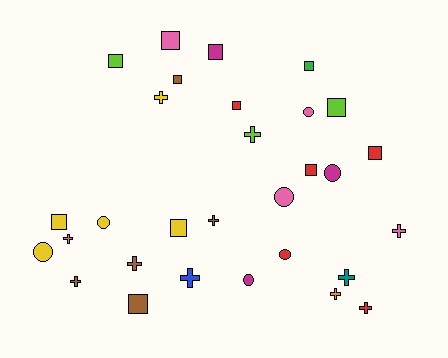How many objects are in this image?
There are 30 objects.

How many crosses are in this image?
There are 11 crosses.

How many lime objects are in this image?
There are 3 lime objects.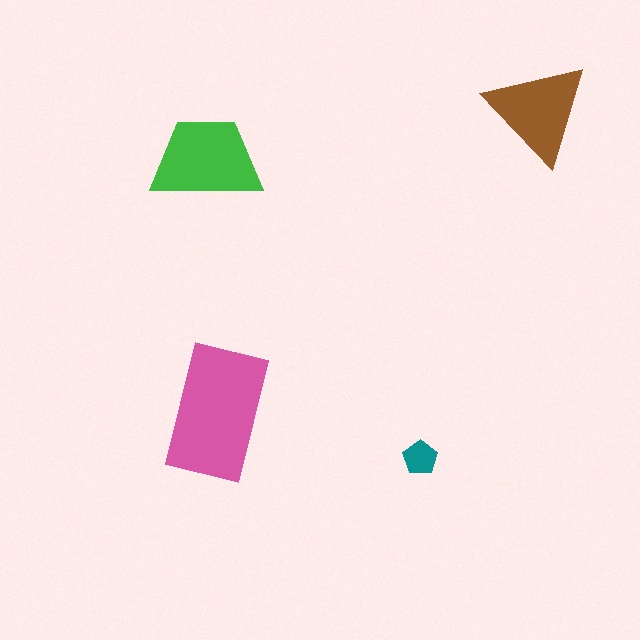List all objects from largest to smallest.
The pink rectangle, the green trapezoid, the brown triangle, the teal pentagon.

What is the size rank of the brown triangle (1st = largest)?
3rd.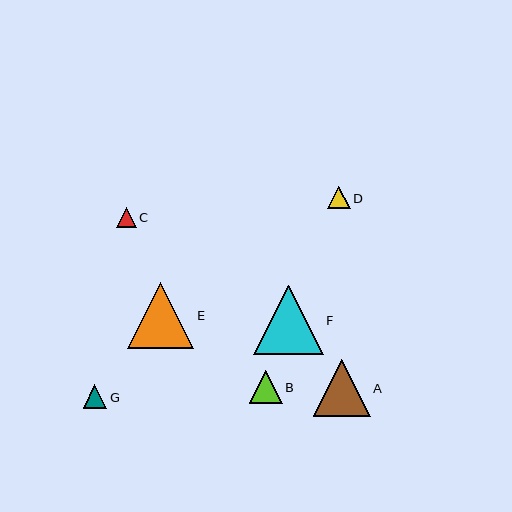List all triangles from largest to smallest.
From largest to smallest: F, E, A, B, G, D, C.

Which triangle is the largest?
Triangle F is the largest with a size of approximately 69 pixels.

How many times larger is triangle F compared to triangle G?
Triangle F is approximately 2.9 times the size of triangle G.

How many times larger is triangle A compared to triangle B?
Triangle A is approximately 1.7 times the size of triangle B.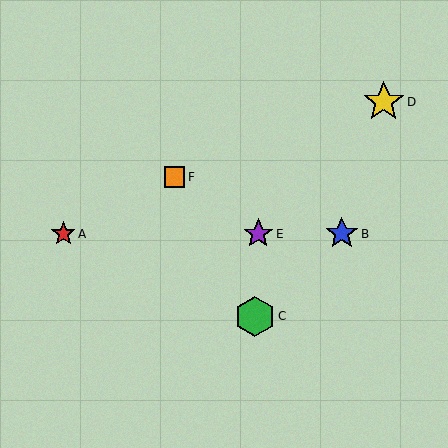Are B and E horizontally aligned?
Yes, both are at y≈234.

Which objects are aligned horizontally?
Objects A, B, E are aligned horizontally.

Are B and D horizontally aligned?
No, B is at y≈234 and D is at y≈102.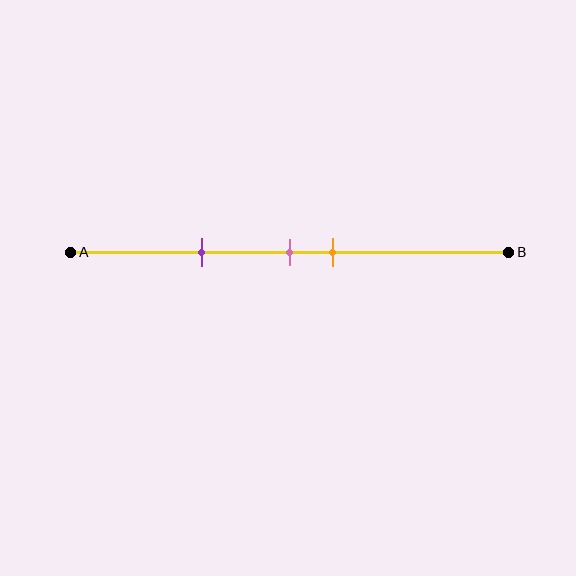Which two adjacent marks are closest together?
The pink and orange marks are the closest adjacent pair.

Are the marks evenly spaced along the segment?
No, the marks are not evenly spaced.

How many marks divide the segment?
There are 3 marks dividing the segment.